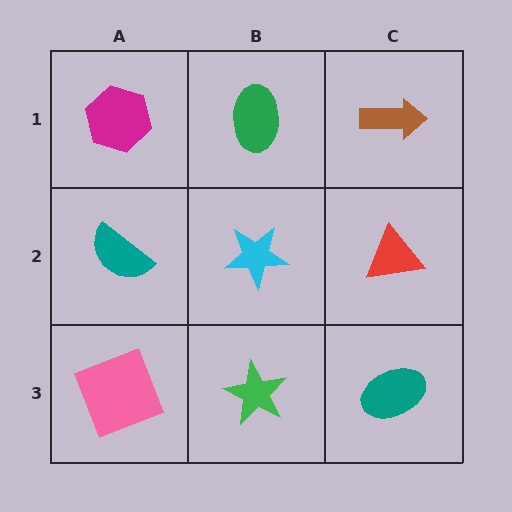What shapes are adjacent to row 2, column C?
A brown arrow (row 1, column C), a teal ellipse (row 3, column C), a cyan star (row 2, column B).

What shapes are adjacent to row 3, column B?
A cyan star (row 2, column B), a pink square (row 3, column A), a teal ellipse (row 3, column C).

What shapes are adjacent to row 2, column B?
A green ellipse (row 1, column B), a green star (row 3, column B), a teal semicircle (row 2, column A), a red triangle (row 2, column C).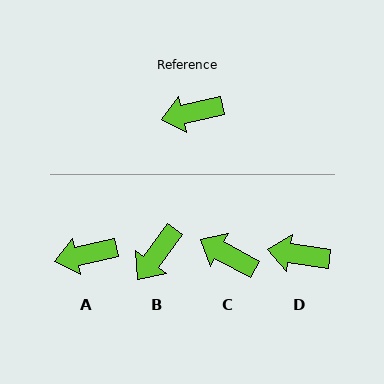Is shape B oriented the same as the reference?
No, it is off by about 41 degrees.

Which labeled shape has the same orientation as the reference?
A.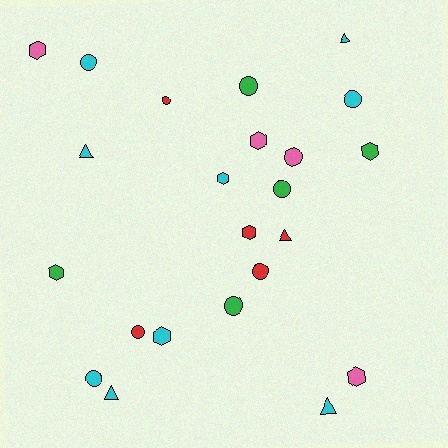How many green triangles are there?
There are no green triangles.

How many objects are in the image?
There are 23 objects.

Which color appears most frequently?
Cyan, with 9 objects.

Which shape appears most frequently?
Circle, with 10 objects.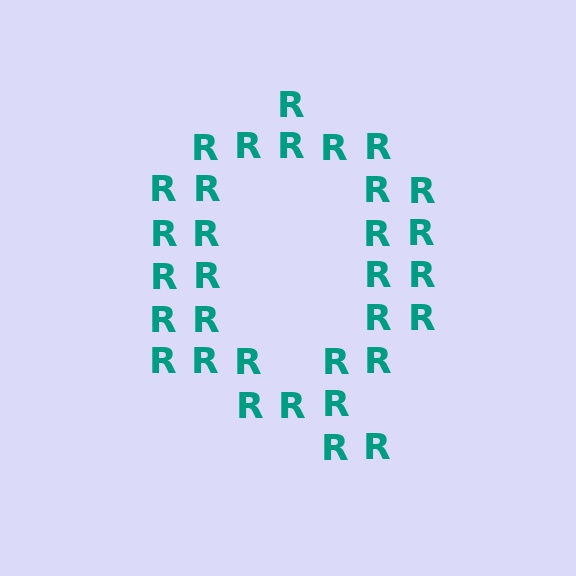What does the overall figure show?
The overall figure shows the letter Q.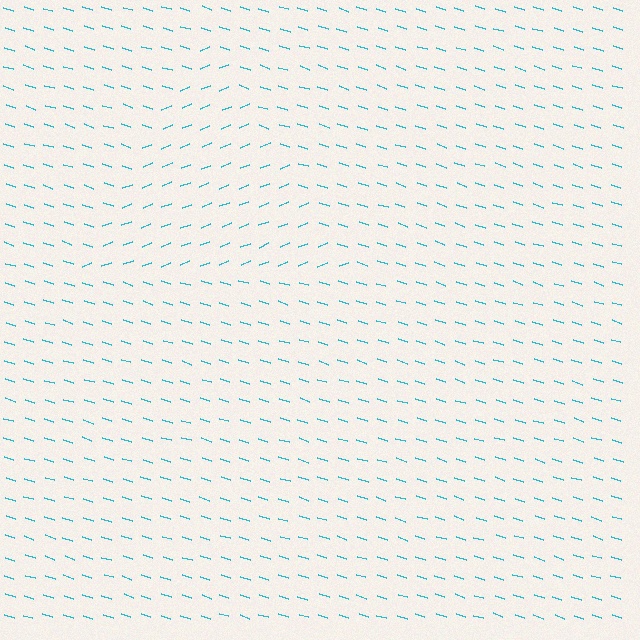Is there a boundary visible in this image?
Yes, there is a texture boundary formed by a change in line orientation.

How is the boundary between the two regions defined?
The boundary is defined purely by a change in line orientation (approximately 39 degrees difference). All lines are the same color and thickness.